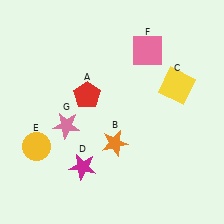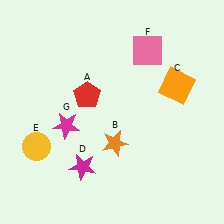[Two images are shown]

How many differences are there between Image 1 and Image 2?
There are 2 differences between the two images.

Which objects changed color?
C changed from yellow to orange. G changed from pink to magenta.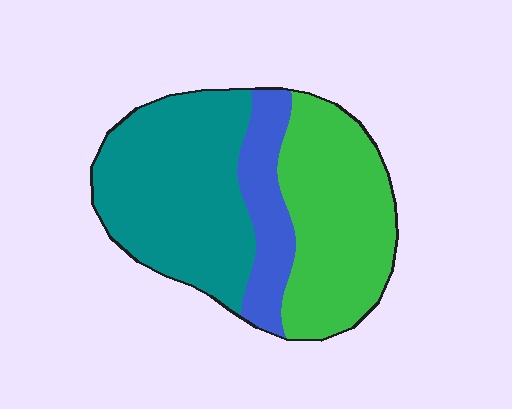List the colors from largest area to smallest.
From largest to smallest: teal, green, blue.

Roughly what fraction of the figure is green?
Green covers 39% of the figure.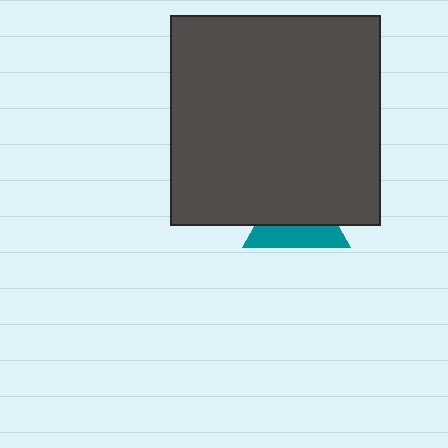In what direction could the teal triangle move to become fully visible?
The teal triangle could move down. That would shift it out from behind the dark gray square entirely.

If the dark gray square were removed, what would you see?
You would see the complete teal triangle.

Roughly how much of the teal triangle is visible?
A small part of it is visible (roughly 41%).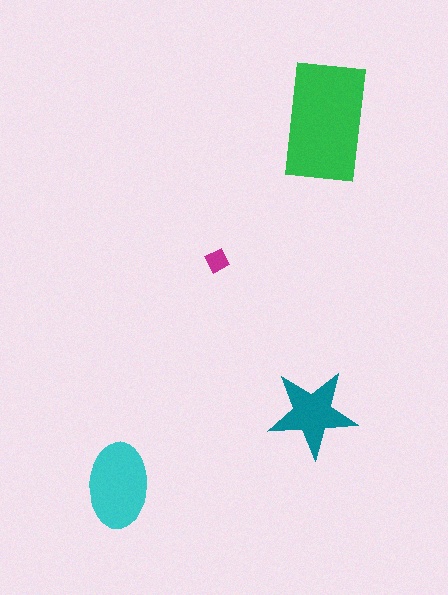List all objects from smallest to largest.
The magenta diamond, the teal star, the cyan ellipse, the green rectangle.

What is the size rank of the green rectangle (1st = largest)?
1st.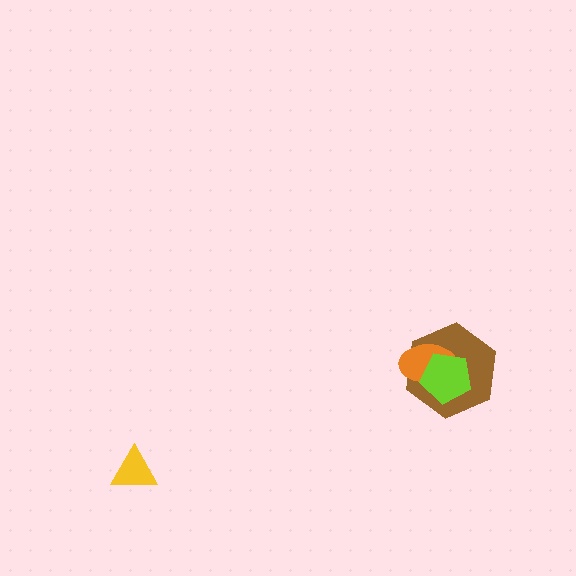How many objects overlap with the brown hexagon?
2 objects overlap with the brown hexagon.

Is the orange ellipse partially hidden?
Yes, it is partially covered by another shape.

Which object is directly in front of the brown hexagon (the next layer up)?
The orange ellipse is directly in front of the brown hexagon.